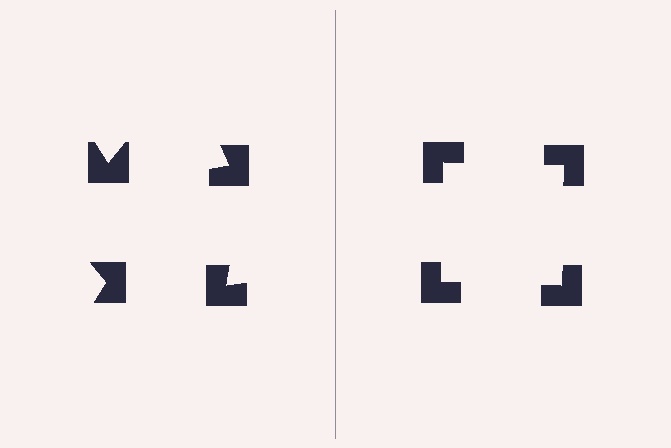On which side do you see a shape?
An illusory square appears on the right side. On the left side the wedge cuts are rotated, so no coherent shape forms.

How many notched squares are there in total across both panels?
8 — 4 on each side.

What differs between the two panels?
The notched squares are positioned identically on both sides; only the wedge orientations differ. On the right they align to a square; on the left they are misaligned.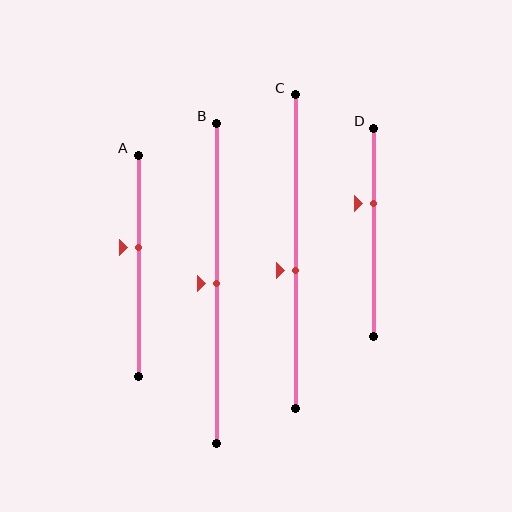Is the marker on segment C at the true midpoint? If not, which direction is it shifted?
No, the marker on segment C is shifted downward by about 6% of the segment length.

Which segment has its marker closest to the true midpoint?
Segment B has its marker closest to the true midpoint.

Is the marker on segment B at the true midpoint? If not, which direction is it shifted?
Yes, the marker on segment B is at the true midpoint.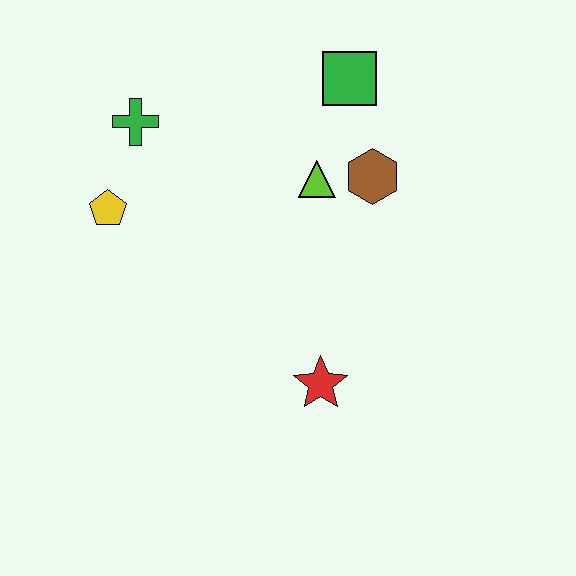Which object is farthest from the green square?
The red star is farthest from the green square.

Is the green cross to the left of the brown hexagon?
Yes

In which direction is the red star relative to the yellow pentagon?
The red star is to the right of the yellow pentagon.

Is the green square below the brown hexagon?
No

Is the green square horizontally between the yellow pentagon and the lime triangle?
No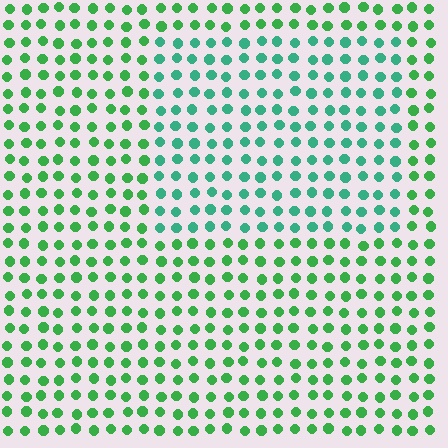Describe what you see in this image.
The image is filled with small green elements in a uniform arrangement. A rectangle-shaped region is visible where the elements are tinted to a slightly different hue, forming a subtle color boundary.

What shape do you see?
I see a rectangle.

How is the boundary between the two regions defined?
The boundary is defined purely by a slight shift in hue (about 31 degrees). Spacing, size, and orientation are identical on both sides.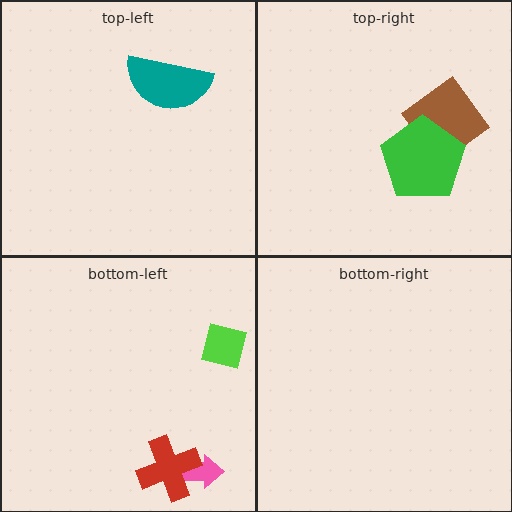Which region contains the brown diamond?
The top-right region.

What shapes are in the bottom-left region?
The lime square, the pink arrow, the red cross.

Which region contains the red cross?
The bottom-left region.